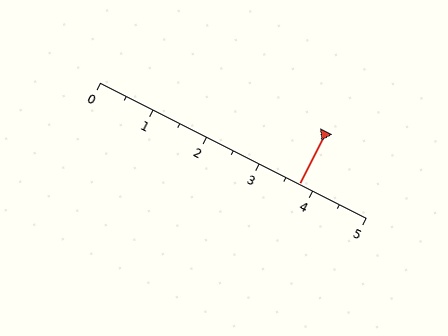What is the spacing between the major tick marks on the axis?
The major ticks are spaced 1 apart.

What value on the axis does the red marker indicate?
The marker indicates approximately 3.8.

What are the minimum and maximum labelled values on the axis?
The axis runs from 0 to 5.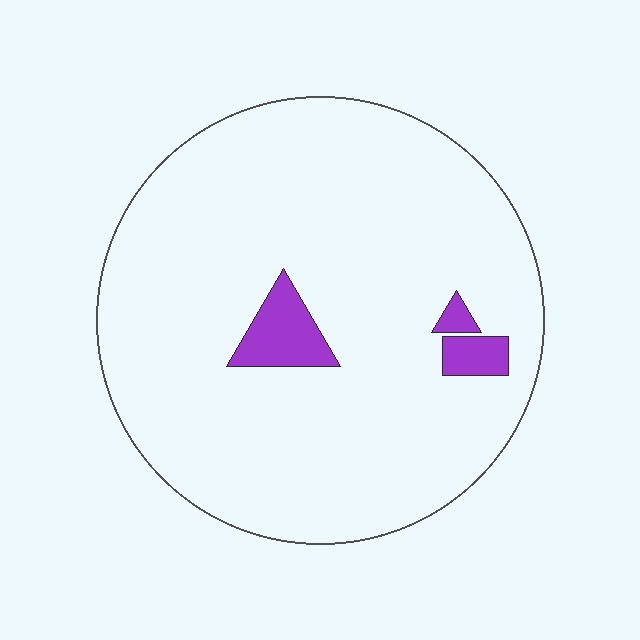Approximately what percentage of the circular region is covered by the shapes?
Approximately 5%.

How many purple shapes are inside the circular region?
3.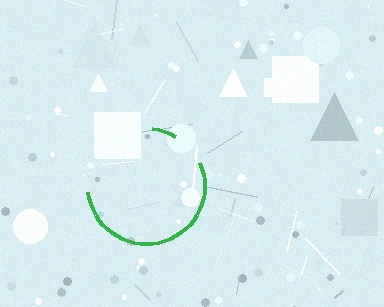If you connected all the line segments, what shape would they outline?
They would outline a circle.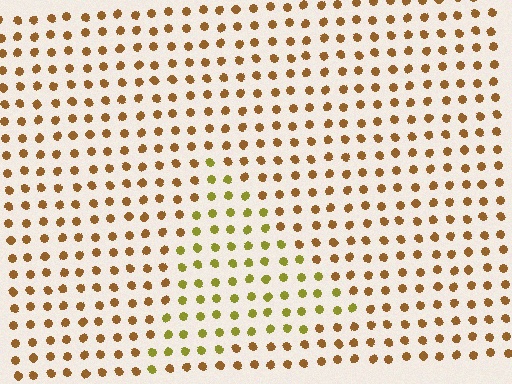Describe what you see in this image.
The image is filled with small brown elements in a uniform arrangement. A triangle-shaped region is visible where the elements are tinted to a slightly different hue, forming a subtle color boundary.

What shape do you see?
I see a triangle.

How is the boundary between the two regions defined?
The boundary is defined purely by a slight shift in hue (about 34 degrees). Spacing, size, and orientation are identical on both sides.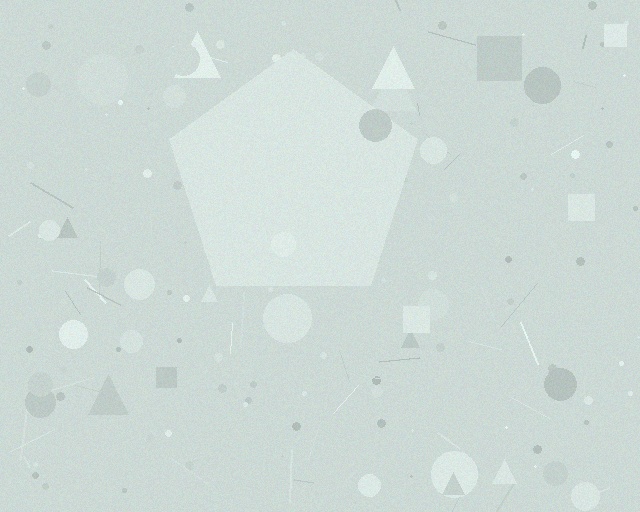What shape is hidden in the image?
A pentagon is hidden in the image.